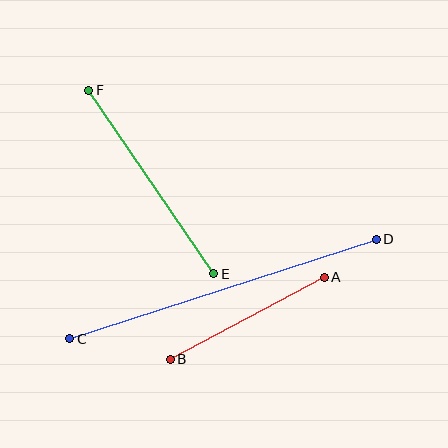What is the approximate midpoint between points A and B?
The midpoint is at approximately (247, 318) pixels.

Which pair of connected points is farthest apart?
Points C and D are farthest apart.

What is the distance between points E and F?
The distance is approximately 222 pixels.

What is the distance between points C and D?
The distance is approximately 322 pixels.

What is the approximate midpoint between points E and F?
The midpoint is at approximately (151, 182) pixels.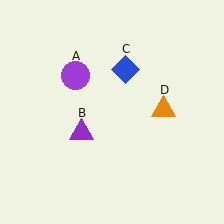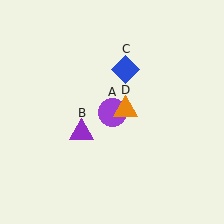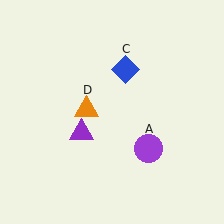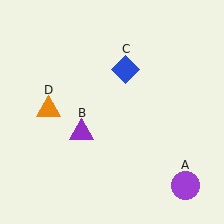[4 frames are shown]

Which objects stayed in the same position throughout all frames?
Purple triangle (object B) and blue diamond (object C) remained stationary.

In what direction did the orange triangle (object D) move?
The orange triangle (object D) moved left.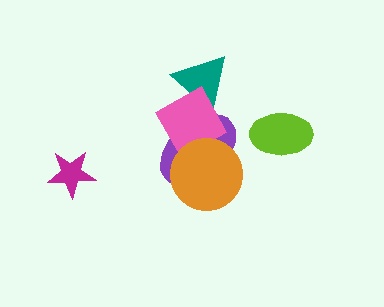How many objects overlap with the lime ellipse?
0 objects overlap with the lime ellipse.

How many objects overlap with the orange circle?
2 objects overlap with the orange circle.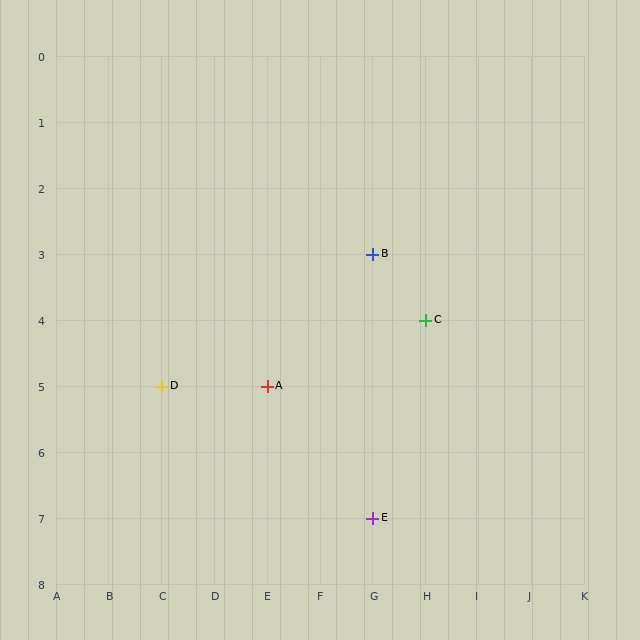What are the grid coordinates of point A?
Point A is at grid coordinates (E, 5).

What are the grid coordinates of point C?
Point C is at grid coordinates (H, 4).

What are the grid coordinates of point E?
Point E is at grid coordinates (G, 7).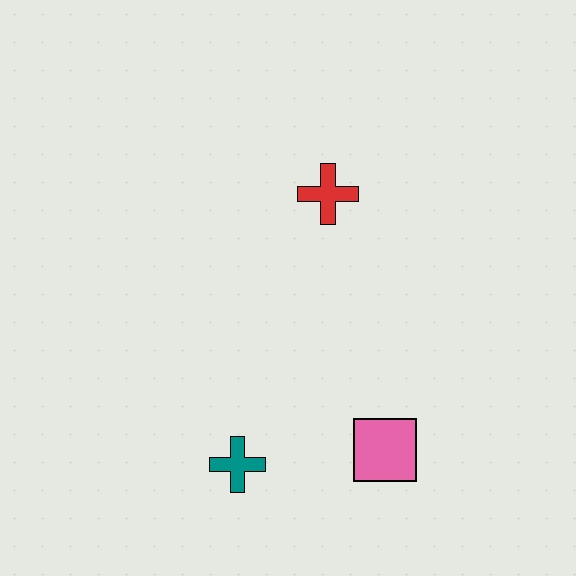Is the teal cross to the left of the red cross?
Yes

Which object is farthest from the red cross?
The teal cross is farthest from the red cross.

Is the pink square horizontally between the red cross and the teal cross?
No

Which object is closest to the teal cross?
The pink square is closest to the teal cross.